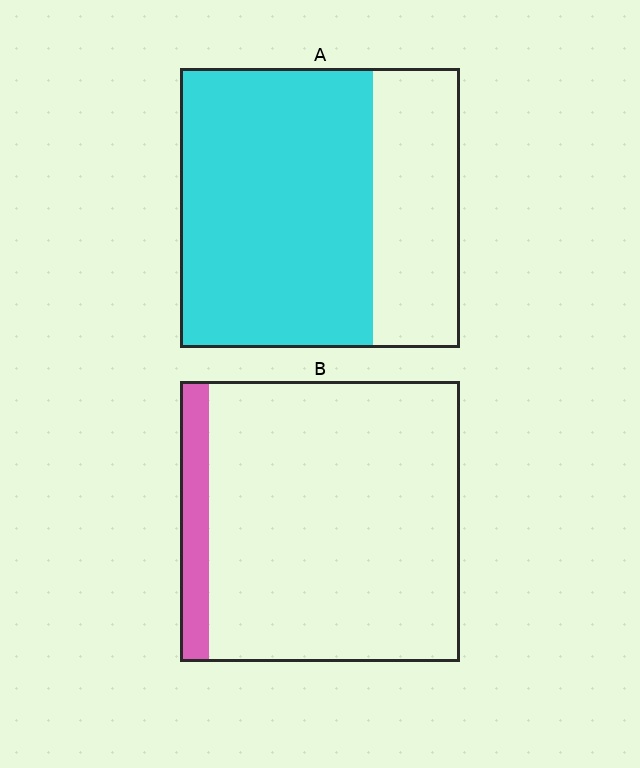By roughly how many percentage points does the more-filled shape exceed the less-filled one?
By roughly 60 percentage points (A over B).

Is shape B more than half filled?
No.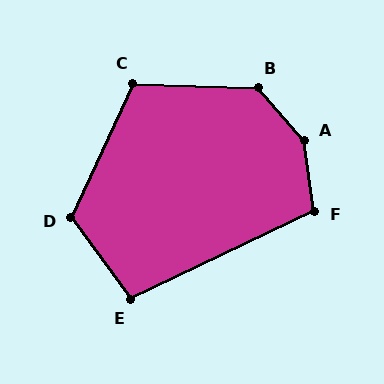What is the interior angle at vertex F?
Approximately 108 degrees (obtuse).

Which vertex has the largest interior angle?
A, at approximately 147 degrees.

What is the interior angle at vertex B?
Approximately 133 degrees (obtuse).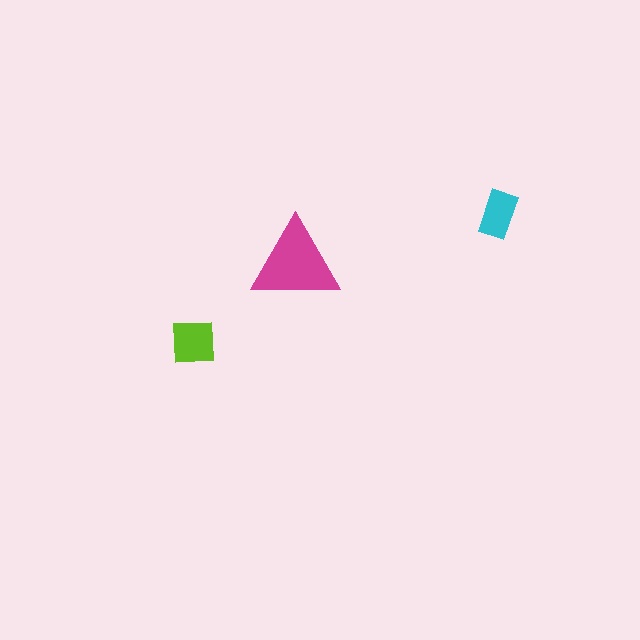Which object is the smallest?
The cyan rectangle.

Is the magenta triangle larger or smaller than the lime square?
Larger.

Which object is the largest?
The magenta triangle.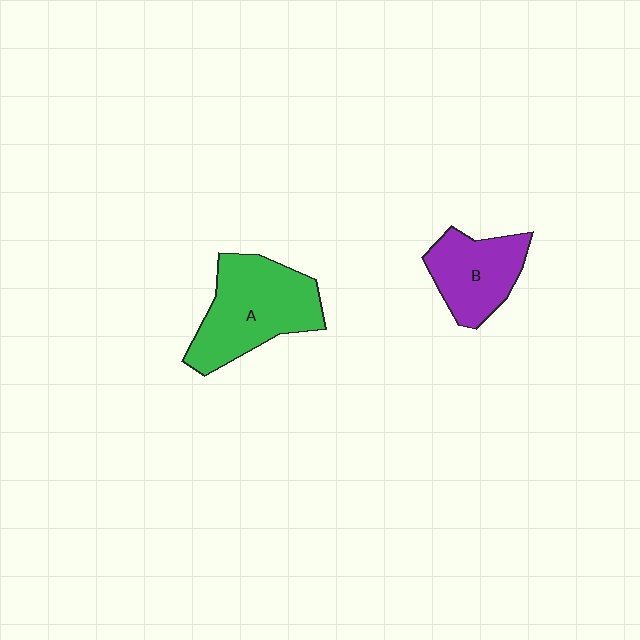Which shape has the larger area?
Shape A (green).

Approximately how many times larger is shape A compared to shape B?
Approximately 1.5 times.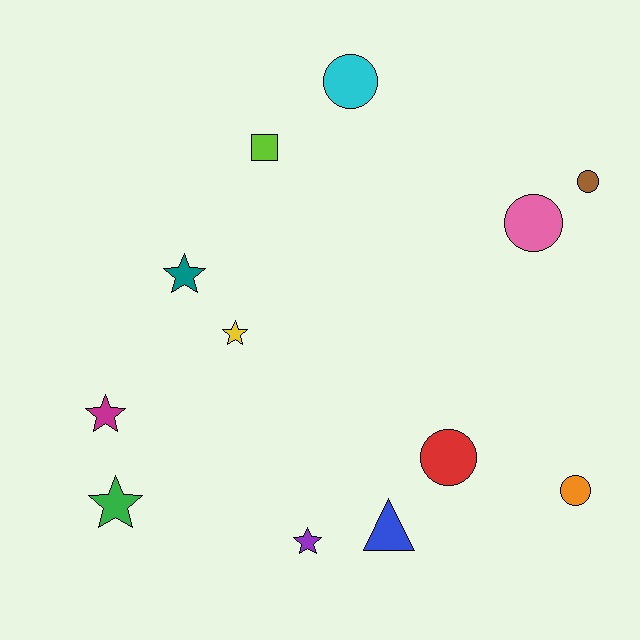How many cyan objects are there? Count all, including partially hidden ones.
There is 1 cyan object.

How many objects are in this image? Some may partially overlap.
There are 12 objects.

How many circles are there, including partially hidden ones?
There are 5 circles.